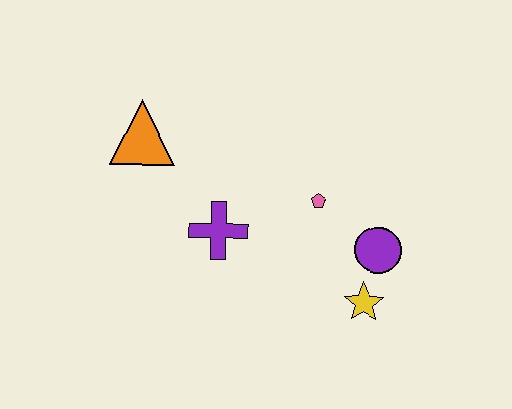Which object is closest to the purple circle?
The yellow star is closest to the purple circle.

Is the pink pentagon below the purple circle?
No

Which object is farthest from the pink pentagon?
The orange triangle is farthest from the pink pentagon.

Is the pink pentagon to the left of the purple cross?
No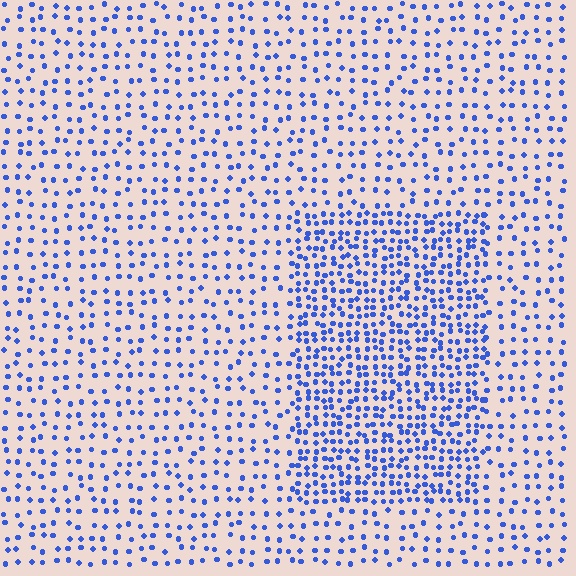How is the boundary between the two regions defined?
The boundary is defined by a change in element density (approximately 2.2x ratio). All elements are the same color, size, and shape.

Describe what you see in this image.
The image contains small blue elements arranged at two different densities. A rectangle-shaped region is visible where the elements are more densely packed than the surrounding area.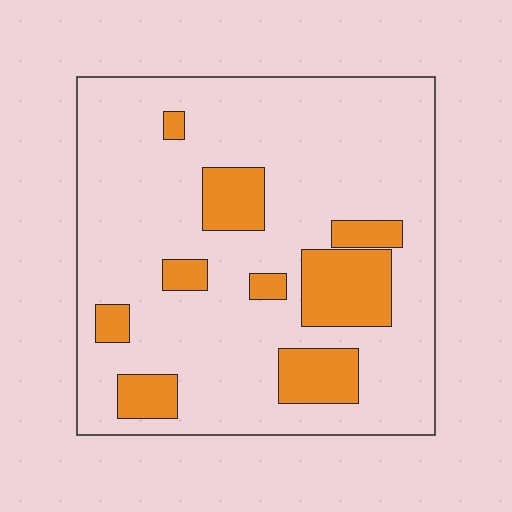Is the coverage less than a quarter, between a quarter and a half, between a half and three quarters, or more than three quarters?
Less than a quarter.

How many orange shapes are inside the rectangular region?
9.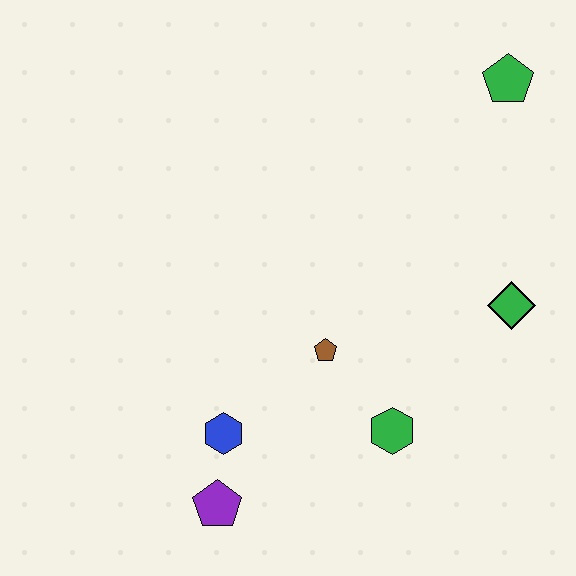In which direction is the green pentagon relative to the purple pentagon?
The green pentagon is above the purple pentagon.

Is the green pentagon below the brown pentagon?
No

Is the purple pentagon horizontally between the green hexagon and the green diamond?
No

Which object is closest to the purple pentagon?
The blue hexagon is closest to the purple pentagon.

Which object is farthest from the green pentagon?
The purple pentagon is farthest from the green pentagon.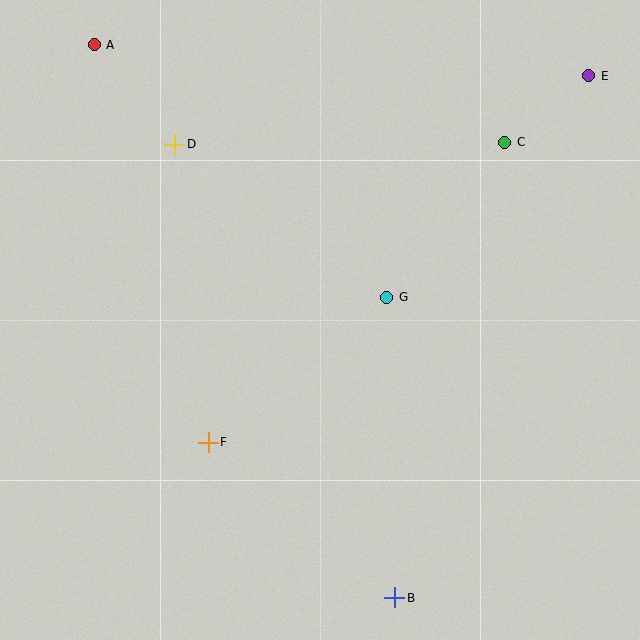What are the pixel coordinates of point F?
Point F is at (208, 442).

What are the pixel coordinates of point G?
Point G is at (387, 297).